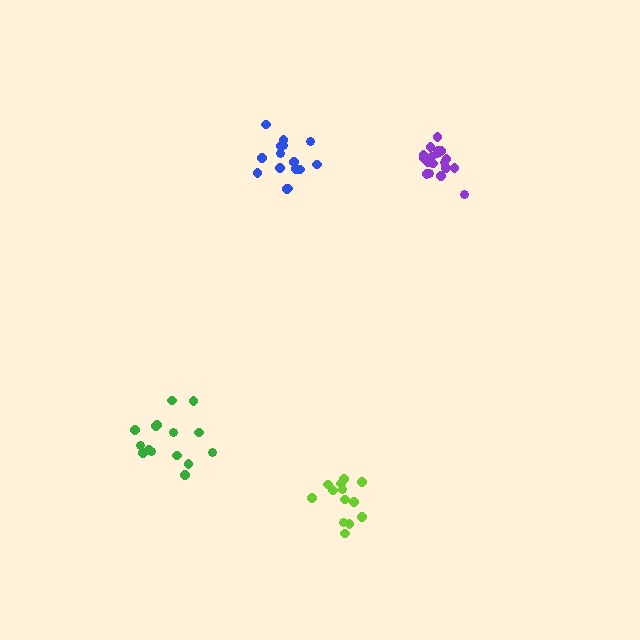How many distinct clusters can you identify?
There are 4 distinct clusters.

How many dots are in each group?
Group 1: 14 dots, Group 2: 15 dots, Group 3: 18 dots, Group 4: 15 dots (62 total).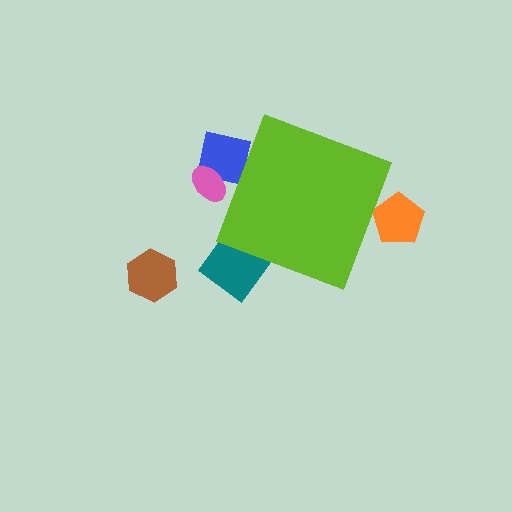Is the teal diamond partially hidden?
Yes, the teal diamond is partially hidden behind the lime diamond.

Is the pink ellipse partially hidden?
Yes, the pink ellipse is partially hidden behind the lime diamond.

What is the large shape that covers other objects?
A lime diamond.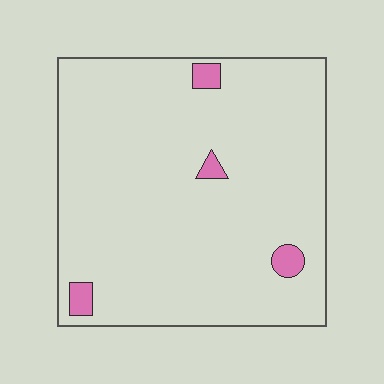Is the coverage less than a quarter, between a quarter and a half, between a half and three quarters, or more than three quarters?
Less than a quarter.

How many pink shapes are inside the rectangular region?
4.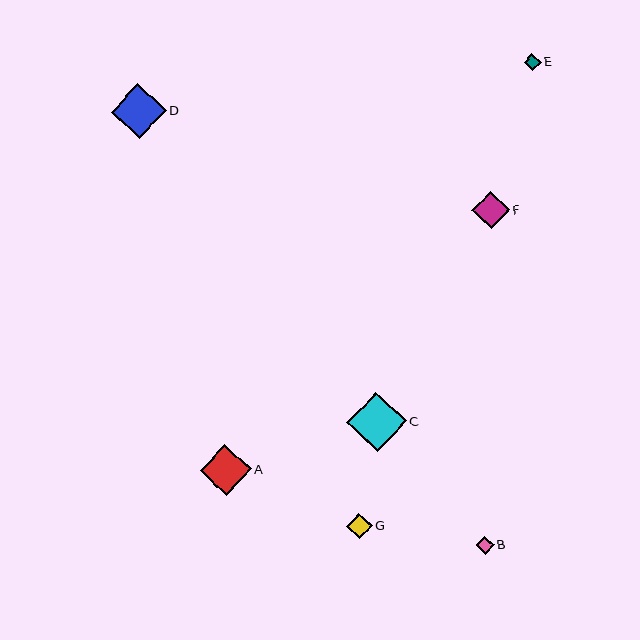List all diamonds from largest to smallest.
From largest to smallest: C, D, A, F, G, B, E.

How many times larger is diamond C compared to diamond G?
Diamond C is approximately 2.3 times the size of diamond G.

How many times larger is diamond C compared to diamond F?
Diamond C is approximately 1.6 times the size of diamond F.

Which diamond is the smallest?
Diamond E is the smallest with a size of approximately 17 pixels.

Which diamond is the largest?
Diamond C is the largest with a size of approximately 59 pixels.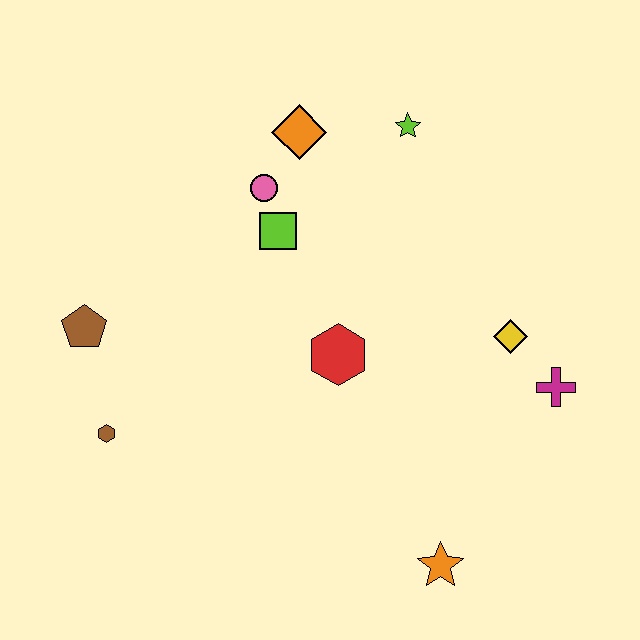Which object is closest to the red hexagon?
The lime square is closest to the red hexagon.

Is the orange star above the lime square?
No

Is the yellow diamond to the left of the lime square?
No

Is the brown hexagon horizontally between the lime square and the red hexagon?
No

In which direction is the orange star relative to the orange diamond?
The orange star is below the orange diamond.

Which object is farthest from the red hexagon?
The brown pentagon is farthest from the red hexagon.